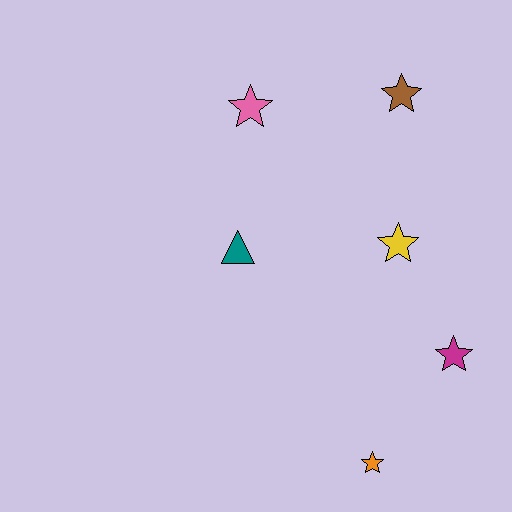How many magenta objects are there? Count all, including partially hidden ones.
There is 1 magenta object.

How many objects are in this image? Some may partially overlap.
There are 6 objects.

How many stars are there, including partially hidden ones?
There are 5 stars.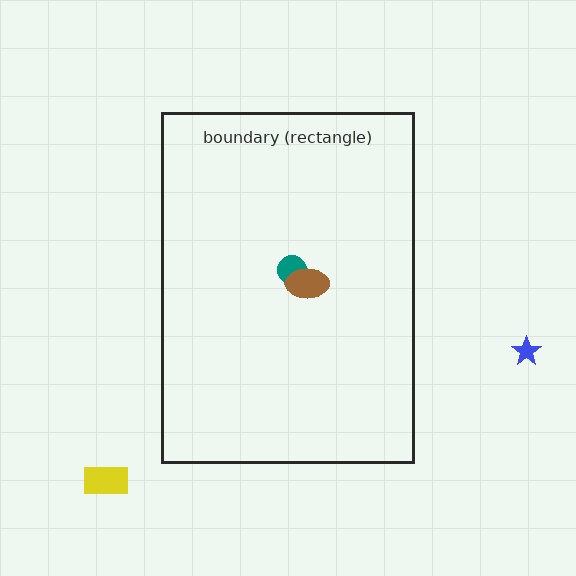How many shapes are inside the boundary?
2 inside, 2 outside.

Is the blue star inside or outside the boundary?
Outside.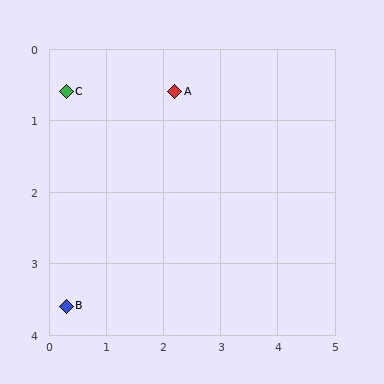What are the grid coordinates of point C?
Point C is at approximately (0.3, 0.6).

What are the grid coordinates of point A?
Point A is at approximately (2.2, 0.6).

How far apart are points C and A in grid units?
Points C and A are about 1.9 grid units apart.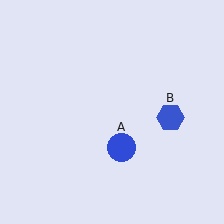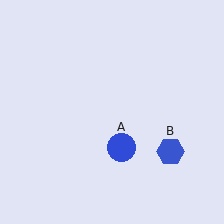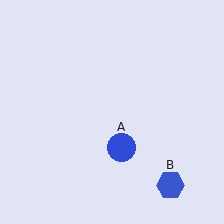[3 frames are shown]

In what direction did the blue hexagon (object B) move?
The blue hexagon (object B) moved down.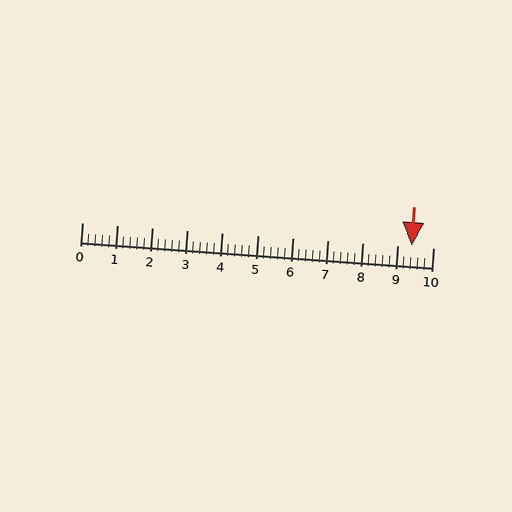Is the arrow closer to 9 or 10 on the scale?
The arrow is closer to 9.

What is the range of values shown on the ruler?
The ruler shows values from 0 to 10.